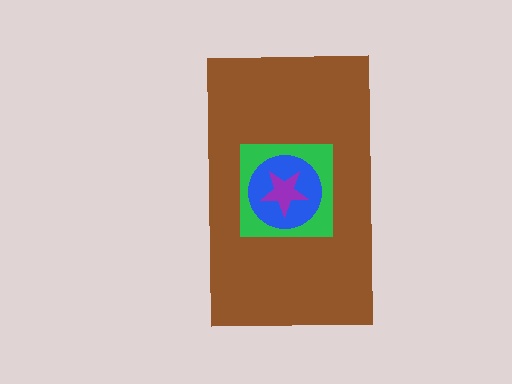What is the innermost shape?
The purple star.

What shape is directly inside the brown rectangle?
The green square.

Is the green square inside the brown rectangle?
Yes.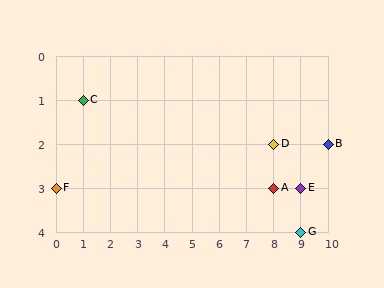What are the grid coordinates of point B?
Point B is at grid coordinates (10, 2).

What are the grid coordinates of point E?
Point E is at grid coordinates (9, 3).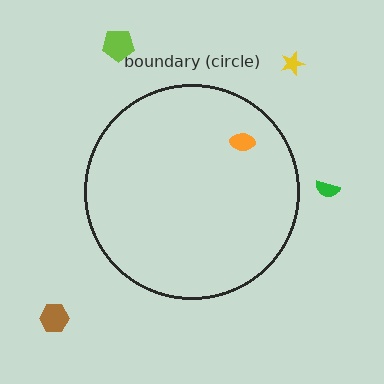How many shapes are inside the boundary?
1 inside, 4 outside.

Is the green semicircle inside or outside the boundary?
Outside.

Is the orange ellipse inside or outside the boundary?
Inside.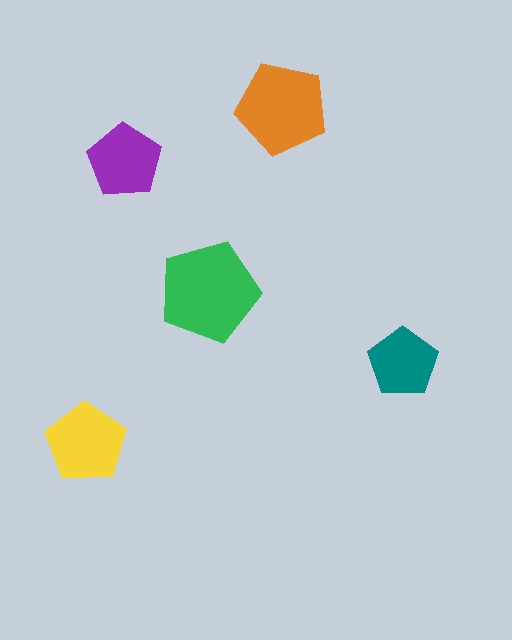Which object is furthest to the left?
The yellow pentagon is leftmost.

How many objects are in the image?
There are 5 objects in the image.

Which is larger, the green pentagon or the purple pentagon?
The green one.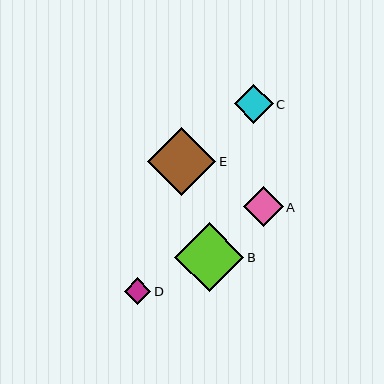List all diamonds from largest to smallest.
From largest to smallest: B, E, A, C, D.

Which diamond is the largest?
Diamond B is the largest with a size of approximately 69 pixels.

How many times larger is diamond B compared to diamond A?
Diamond B is approximately 1.7 times the size of diamond A.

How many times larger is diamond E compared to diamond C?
Diamond E is approximately 1.7 times the size of diamond C.